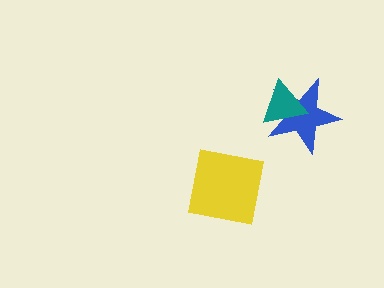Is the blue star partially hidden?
Yes, it is partially covered by another shape.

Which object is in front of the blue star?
The teal triangle is in front of the blue star.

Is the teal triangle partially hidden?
No, no other shape covers it.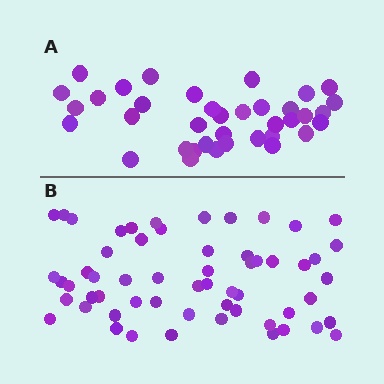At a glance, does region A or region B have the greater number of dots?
Region B (the bottom region) has more dots.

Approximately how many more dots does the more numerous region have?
Region B has approximately 20 more dots than region A.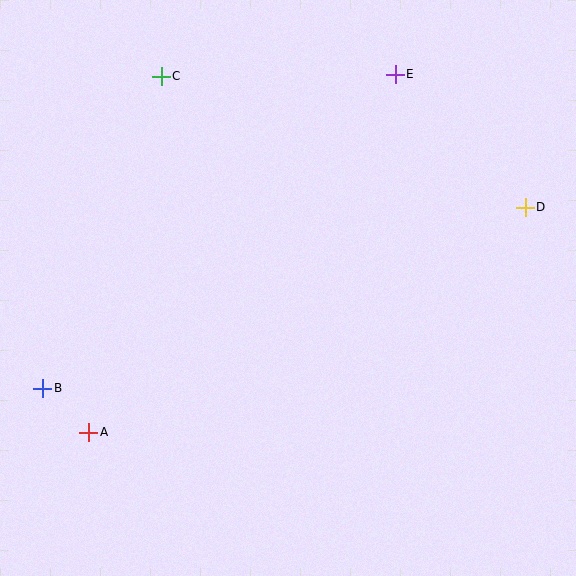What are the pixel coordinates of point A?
Point A is at (89, 432).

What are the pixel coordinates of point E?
Point E is at (395, 74).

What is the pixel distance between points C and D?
The distance between C and D is 387 pixels.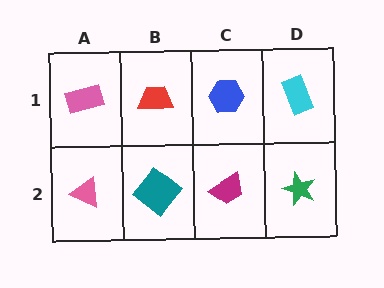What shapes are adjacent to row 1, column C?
A magenta trapezoid (row 2, column C), a red trapezoid (row 1, column B), a cyan rectangle (row 1, column D).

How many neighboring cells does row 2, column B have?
3.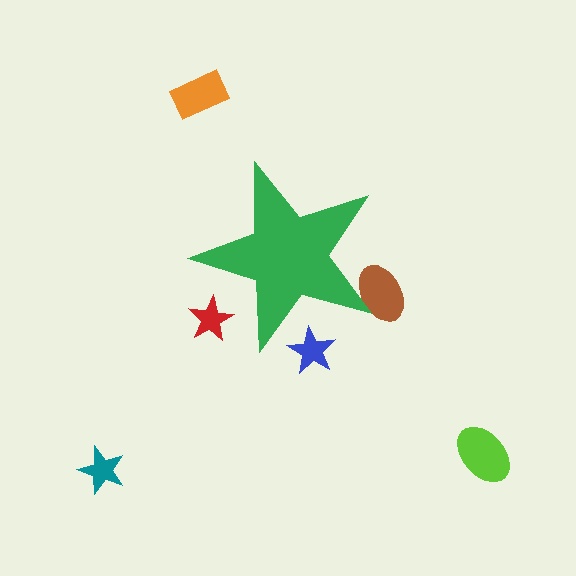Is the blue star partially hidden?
Yes, the blue star is partially hidden behind the green star.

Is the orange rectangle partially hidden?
No, the orange rectangle is fully visible.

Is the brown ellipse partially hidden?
Yes, the brown ellipse is partially hidden behind the green star.